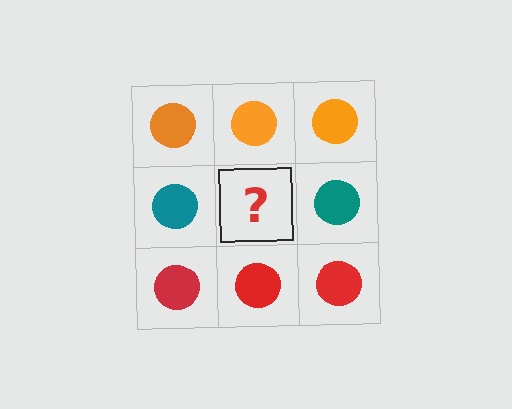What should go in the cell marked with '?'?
The missing cell should contain a teal circle.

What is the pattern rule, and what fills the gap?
The rule is that each row has a consistent color. The gap should be filled with a teal circle.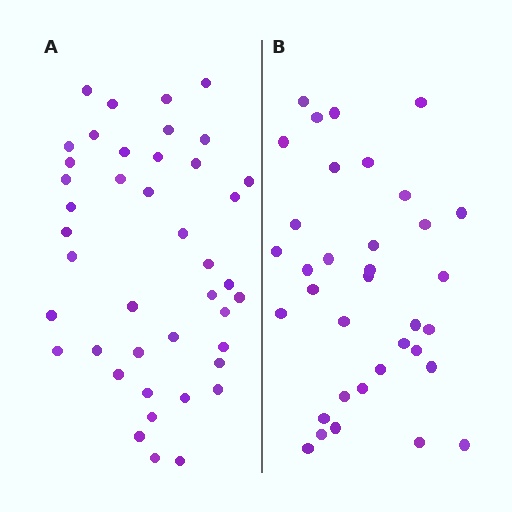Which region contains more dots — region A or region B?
Region A (the left region) has more dots.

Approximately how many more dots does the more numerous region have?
Region A has roughly 8 or so more dots than region B.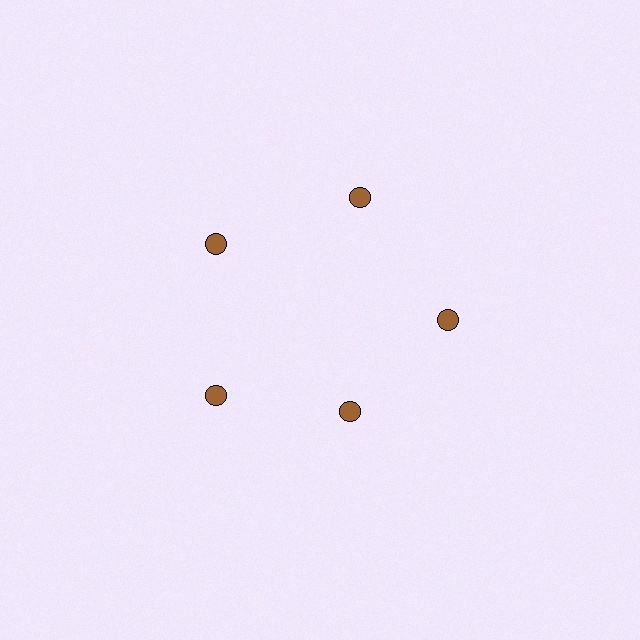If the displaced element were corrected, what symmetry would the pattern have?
It would have 5-fold rotational symmetry — the pattern would map onto itself every 72 degrees.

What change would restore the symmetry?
The symmetry would be restored by moving it outward, back onto the ring so that all 5 circles sit at equal angles and equal distance from the center.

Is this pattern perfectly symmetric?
No. The 5 brown circles are arranged in a ring, but one element near the 5 o'clock position is pulled inward toward the center, breaking the 5-fold rotational symmetry.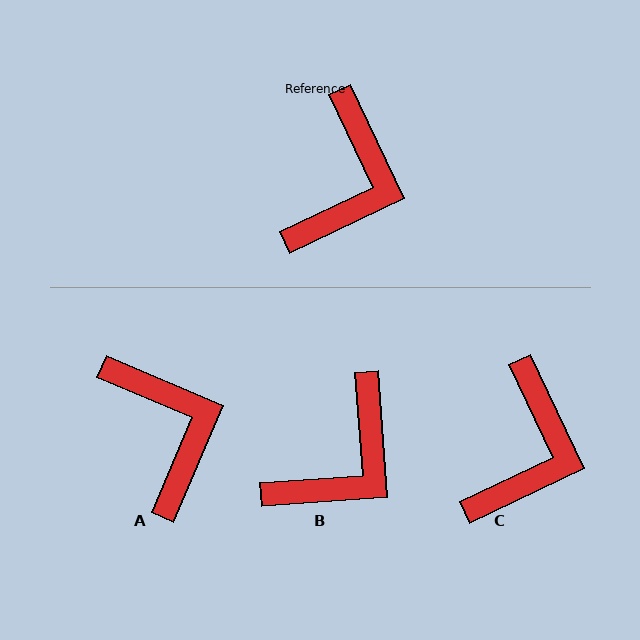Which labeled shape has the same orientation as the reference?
C.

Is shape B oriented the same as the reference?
No, it is off by about 21 degrees.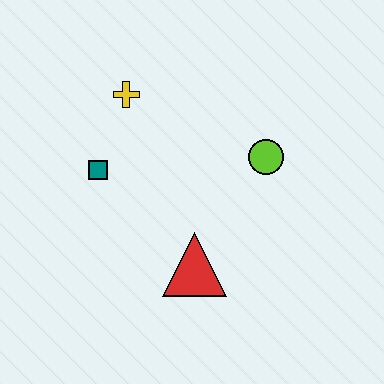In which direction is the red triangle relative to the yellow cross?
The red triangle is below the yellow cross.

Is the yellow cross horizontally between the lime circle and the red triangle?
No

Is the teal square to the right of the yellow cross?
No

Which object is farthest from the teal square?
The lime circle is farthest from the teal square.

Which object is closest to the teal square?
The yellow cross is closest to the teal square.